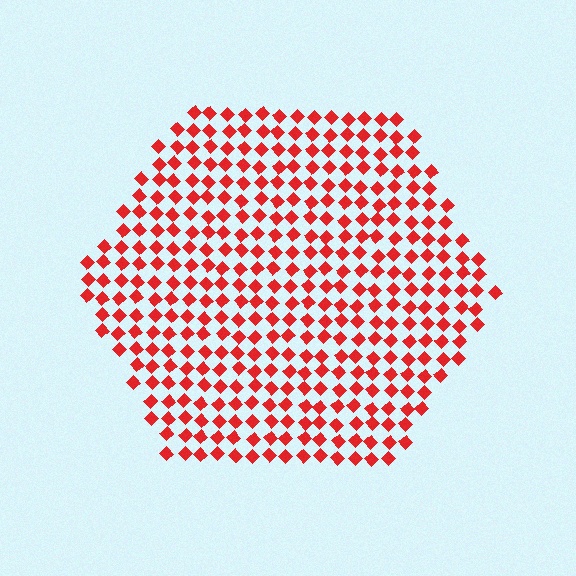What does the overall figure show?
The overall figure shows a hexagon.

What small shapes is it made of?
It is made of small diamonds.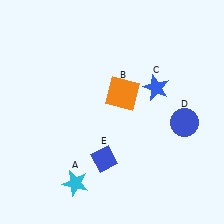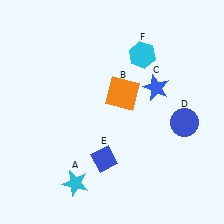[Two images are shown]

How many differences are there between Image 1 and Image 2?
There is 1 difference between the two images.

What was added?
A cyan hexagon (F) was added in Image 2.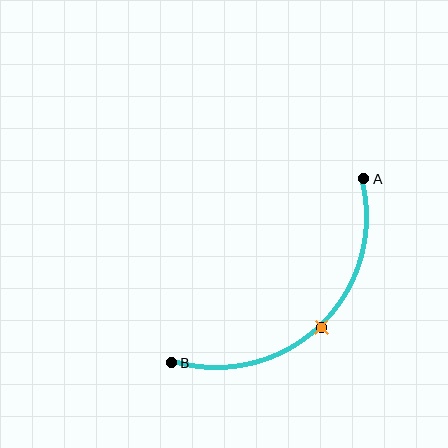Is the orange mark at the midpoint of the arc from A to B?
Yes. The orange mark lies on the arc at equal arc-length from both A and B — it is the arc midpoint.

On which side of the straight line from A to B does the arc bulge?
The arc bulges below and to the right of the straight line connecting A and B.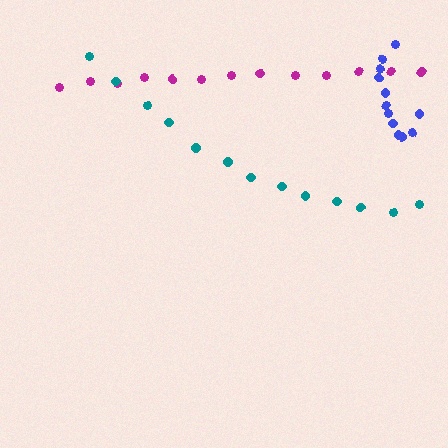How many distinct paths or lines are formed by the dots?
There are 3 distinct paths.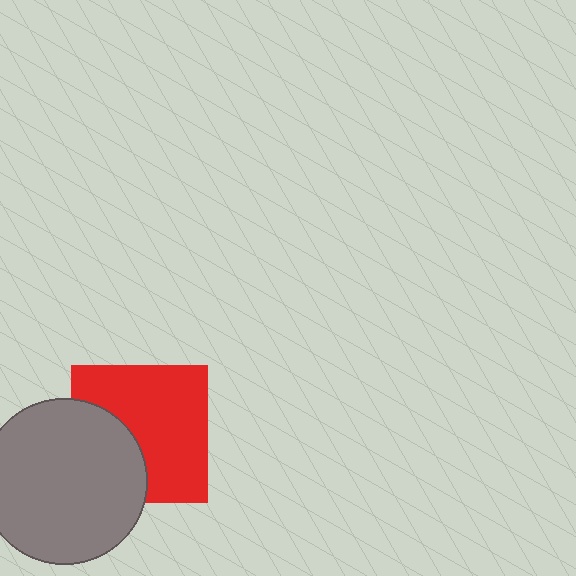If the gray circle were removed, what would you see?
You would see the complete red square.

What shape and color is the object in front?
The object in front is a gray circle.